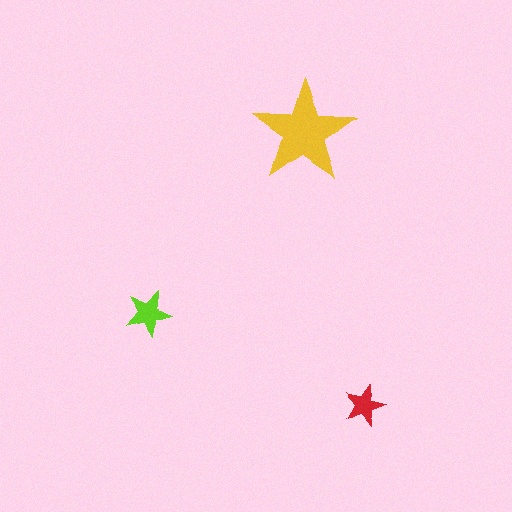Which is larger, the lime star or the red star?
The lime one.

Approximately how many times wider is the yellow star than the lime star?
About 2 times wider.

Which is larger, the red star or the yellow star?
The yellow one.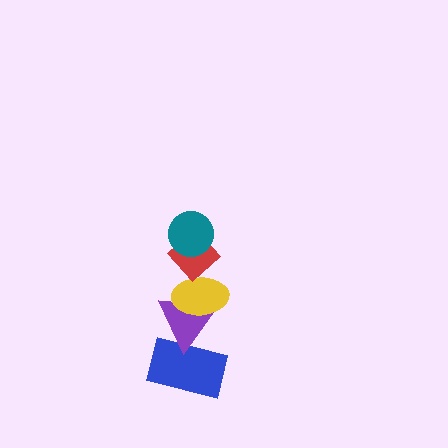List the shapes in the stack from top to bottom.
From top to bottom: the teal circle, the red diamond, the yellow ellipse, the purple triangle, the blue rectangle.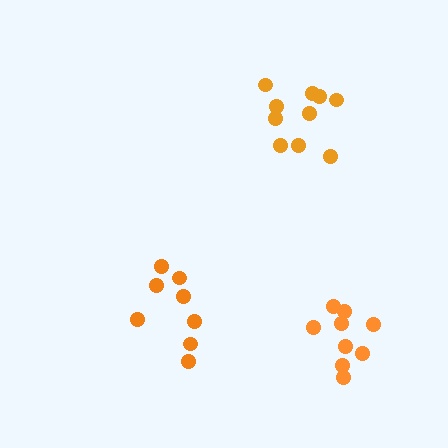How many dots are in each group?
Group 1: 8 dots, Group 2: 9 dots, Group 3: 10 dots (27 total).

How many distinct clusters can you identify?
There are 3 distinct clusters.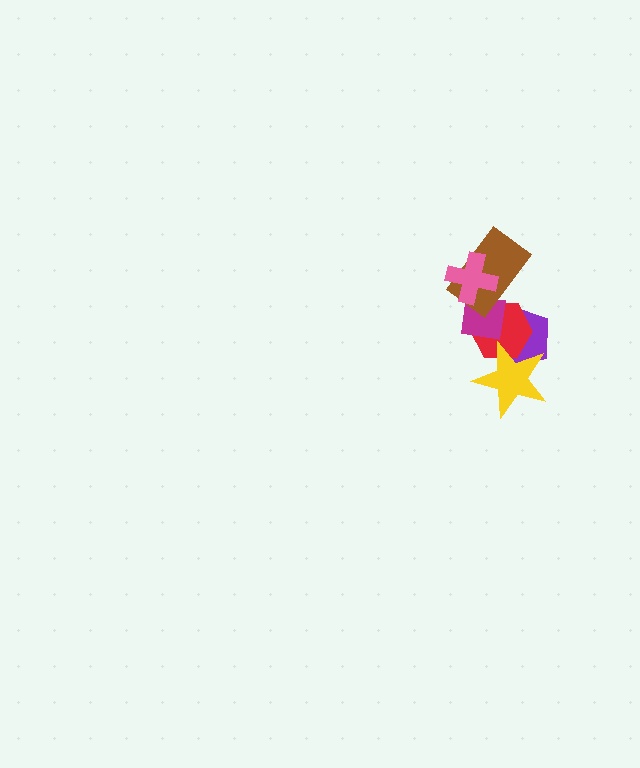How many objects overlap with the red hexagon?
4 objects overlap with the red hexagon.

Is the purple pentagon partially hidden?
Yes, it is partially covered by another shape.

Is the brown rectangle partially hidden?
Yes, it is partially covered by another shape.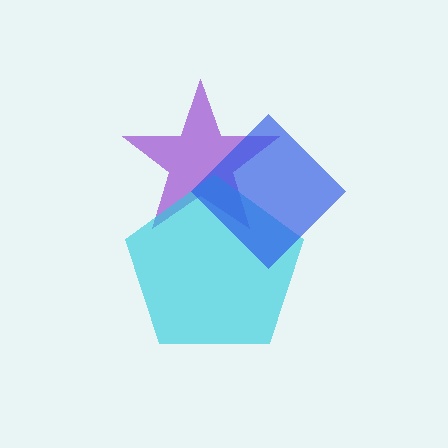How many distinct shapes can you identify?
There are 3 distinct shapes: a purple star, a cyan pentagon, a blue diamond.